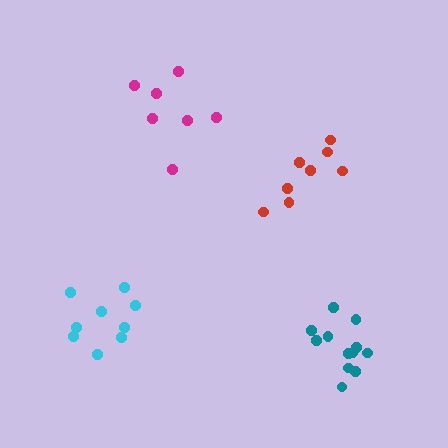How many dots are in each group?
Group 1: 7 dots, Group 2: 8 dots, Group 3: 9 dots, Group 4: 12 dots (36 total).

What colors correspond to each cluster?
The clusters are colored: magenta, red, cyan, teal.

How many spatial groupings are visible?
There are 4 spatial groupings.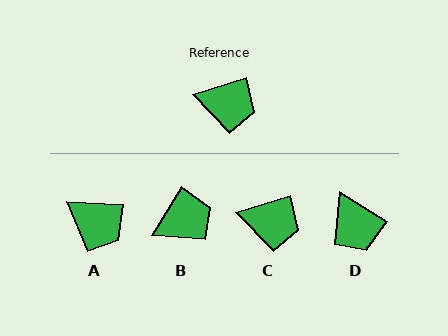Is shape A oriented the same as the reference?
No, it is off by about 21 degrees.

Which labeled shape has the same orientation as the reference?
C.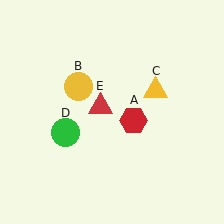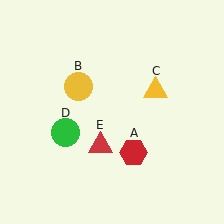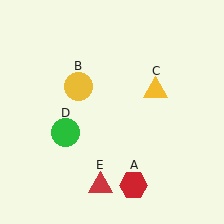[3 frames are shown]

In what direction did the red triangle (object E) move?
The red triangle (object E) moved down.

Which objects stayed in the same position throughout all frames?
Yellow circle (object B) and yellow triangle (object C) and green circle (object D) remained stationary.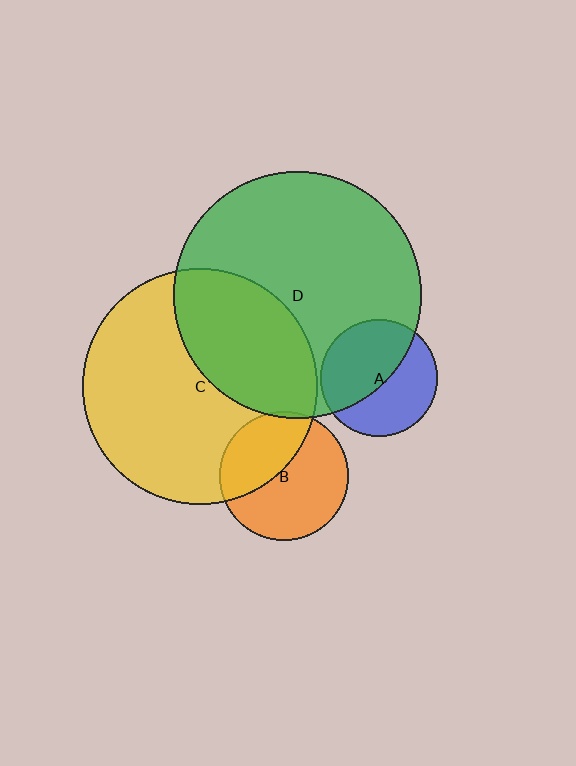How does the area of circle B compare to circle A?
Approximately 1.2 times.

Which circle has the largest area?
Circle D (green).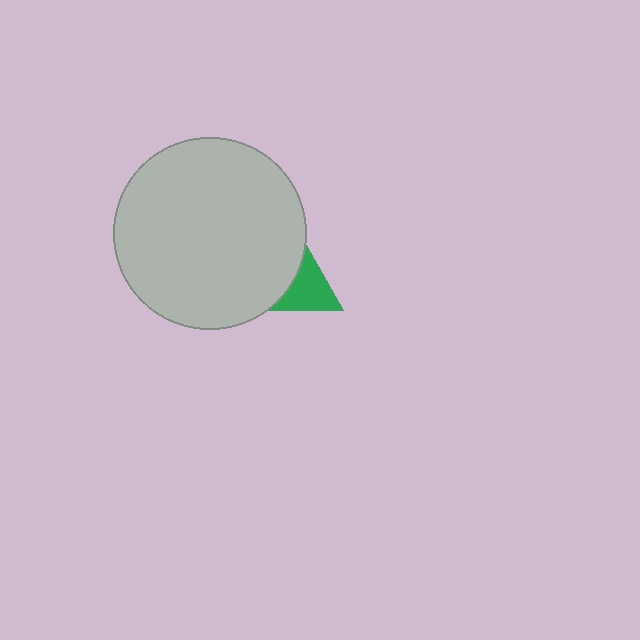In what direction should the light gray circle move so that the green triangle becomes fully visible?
The light gray circle should move left. That is the shortest direction to clear the overlap and leave the green triangle fully visible.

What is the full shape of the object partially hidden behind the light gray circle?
The partially hidden object is a green triangle.